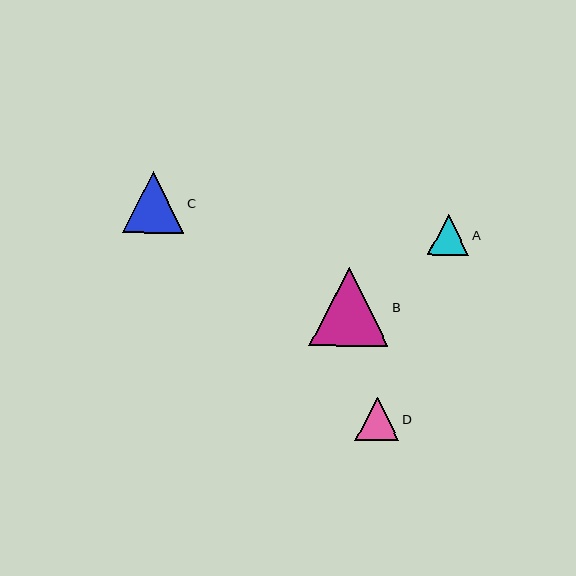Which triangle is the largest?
Triangle B is the largest with a size of approximately 79 pixels.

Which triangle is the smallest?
Triangle A is the smallest with a size of approximately 40 pixels.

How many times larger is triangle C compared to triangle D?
Triangle C is approximately 1.4 times the size of triangle D.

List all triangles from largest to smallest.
From largest to smallest: B, C, D, A.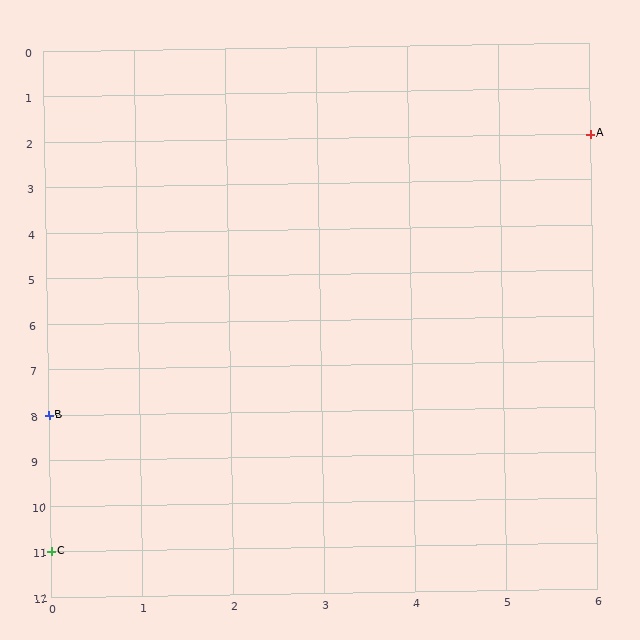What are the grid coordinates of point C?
Point C is at grid coordinates (0, 11).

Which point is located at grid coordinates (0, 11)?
Point C is at (0, 11).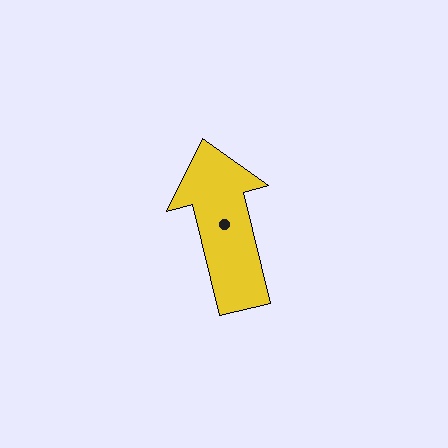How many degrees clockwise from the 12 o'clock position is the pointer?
Approximately 346 degrees.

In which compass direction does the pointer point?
North.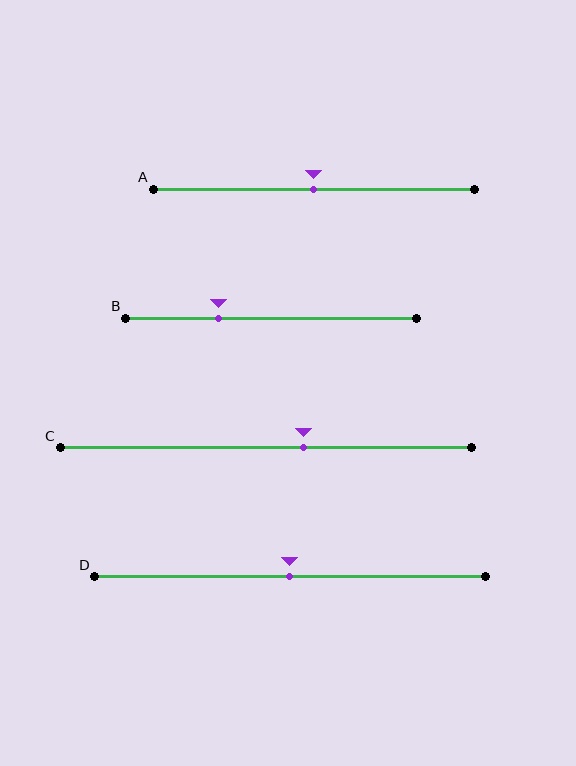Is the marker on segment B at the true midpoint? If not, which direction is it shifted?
No, the marker on segment B is shifted to the left by about 18% of the segment length.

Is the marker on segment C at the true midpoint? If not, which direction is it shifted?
No, the marker on segment C is shifted to the right by about 9% of the segment length.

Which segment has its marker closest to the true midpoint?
Segment A has its marker closest to the true midpoint.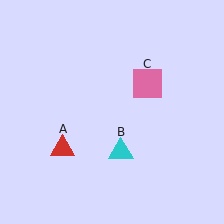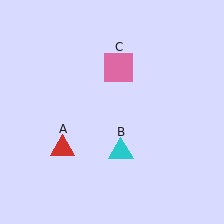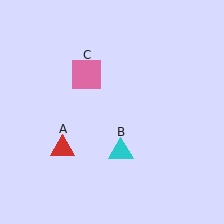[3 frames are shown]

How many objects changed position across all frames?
1 object changed position: pink square (object C).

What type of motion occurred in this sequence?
The pink square (object C) rotated counterclockwise around the center of the scene.